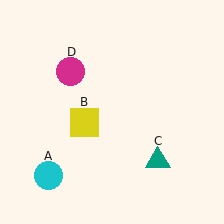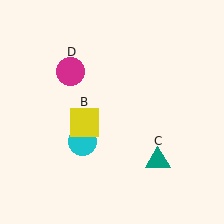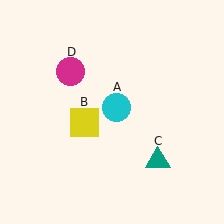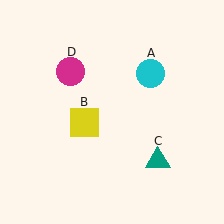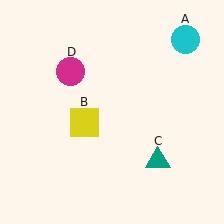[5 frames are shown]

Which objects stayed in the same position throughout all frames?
Yellow square (object B) and teal triangle (object C) and magenta circle (object D) remained stationary.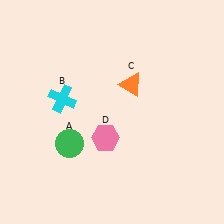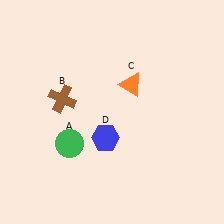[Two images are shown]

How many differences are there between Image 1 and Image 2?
There are 2 differences between the two images.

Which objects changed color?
B changed from cyan to brown. D changed from pink to blue.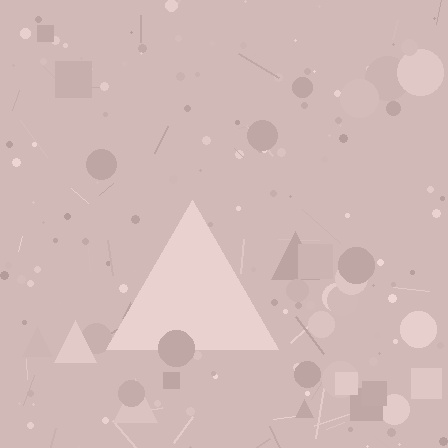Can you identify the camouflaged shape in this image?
The camouflaged shape is a triangle.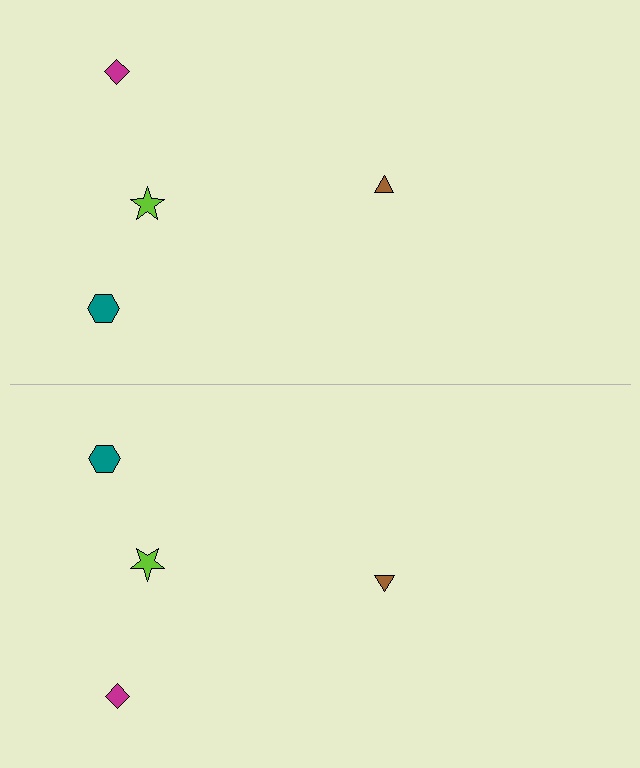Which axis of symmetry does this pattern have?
The pattern has a horizontal axis of symmetry running through the center of the image.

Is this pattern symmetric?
Yes, this pattern has bilateral (reflection) symmetry.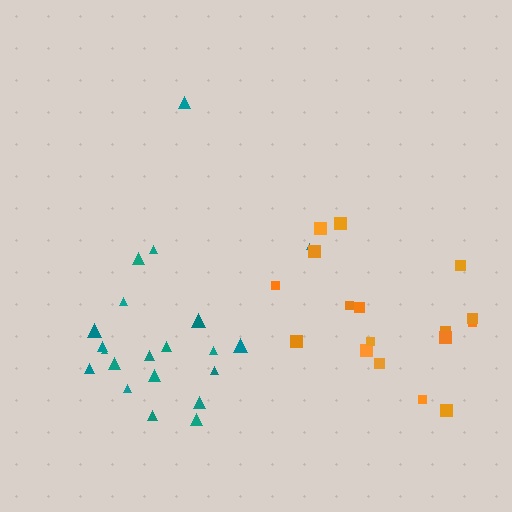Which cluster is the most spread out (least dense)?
Orange.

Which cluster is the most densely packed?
Teal.